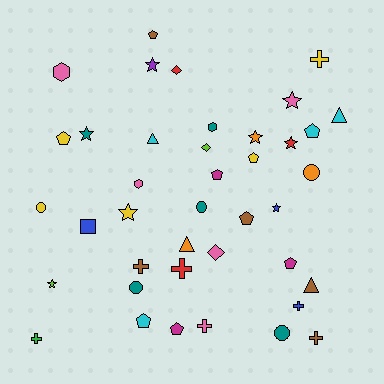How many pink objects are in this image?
There are 5 pink objects.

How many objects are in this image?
There are 40 objects.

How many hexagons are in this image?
There are 3 hexagons.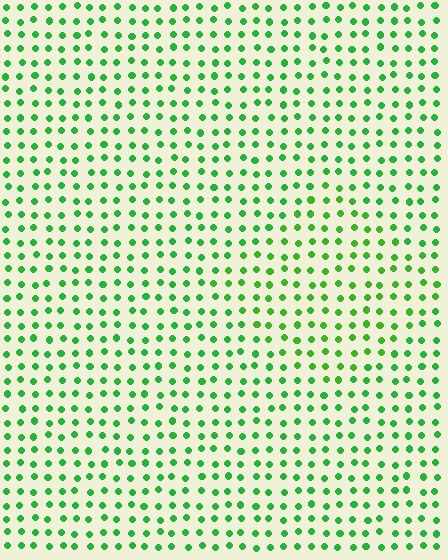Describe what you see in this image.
The image is filled with small green elements in a uniform arrangement. A diamond-shaped region is visible where the elements are tinted to a slightly different hue, forming a subtle color boundary.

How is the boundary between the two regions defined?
The boundary is defined purely by a slight shift in hue (about 18 degrees). Spacing, size, and orientation are identical on both sides.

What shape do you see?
I see a diamond.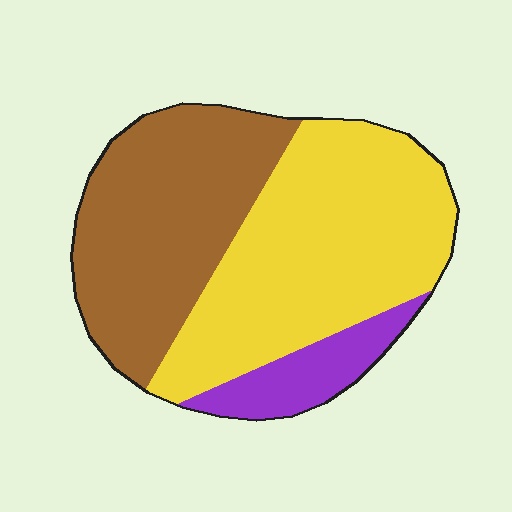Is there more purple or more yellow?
Yellow.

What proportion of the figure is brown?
Brown takes up between a quarter and a half of the figure.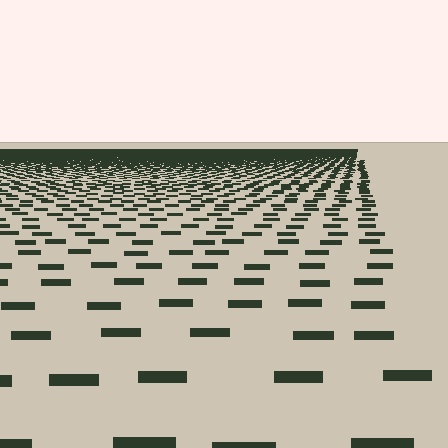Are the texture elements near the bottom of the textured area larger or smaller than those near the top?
Larger. Near the bottom, elements are closer to the viewer and appear at a bigger on-screen size.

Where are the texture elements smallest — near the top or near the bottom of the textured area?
Near the top.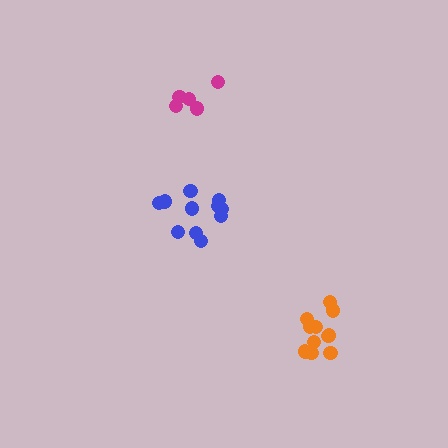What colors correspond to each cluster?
The clusters are colored: blue, orange, magenta.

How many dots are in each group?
Group 1: 11 dots, Group 2: 11 dots, Group 3: 5 dots (27 total).